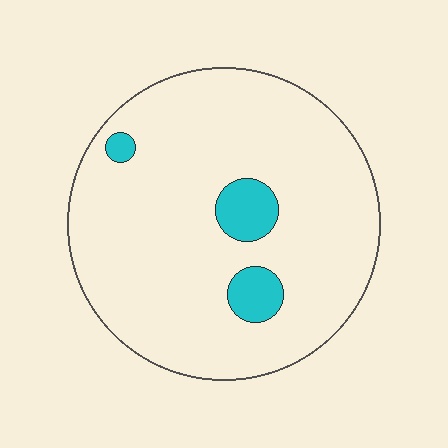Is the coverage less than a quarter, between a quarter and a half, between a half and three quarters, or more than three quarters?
Less than a quarter.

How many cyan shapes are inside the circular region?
3.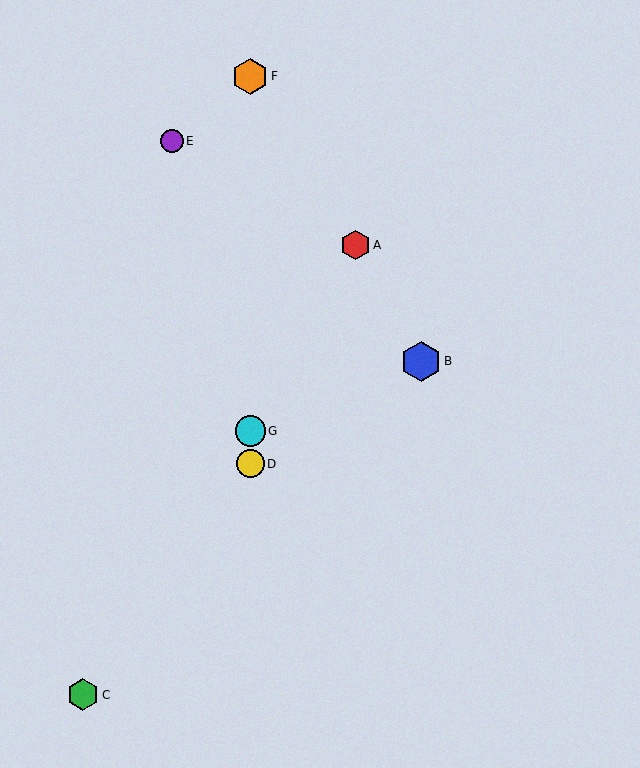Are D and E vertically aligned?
No, D is at x≈250 and E is at x≈172.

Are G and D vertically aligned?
Yes, both are at x≈250.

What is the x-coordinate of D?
Object D is at x≈250.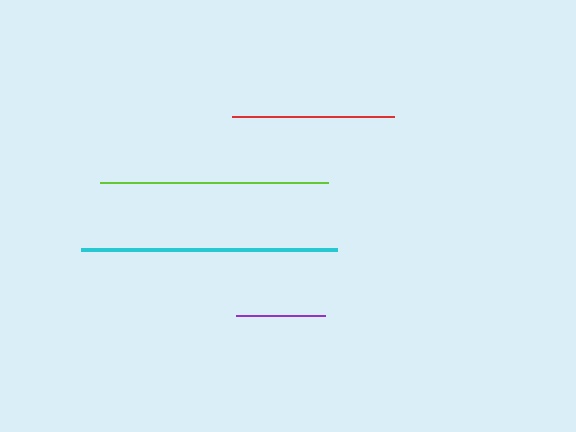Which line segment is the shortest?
The purple line is the shortest at approximately 88 pixels.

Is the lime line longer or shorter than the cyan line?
The cyan line is longer than the lime line.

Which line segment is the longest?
The cyan line is the longest at approximately 256 pixels.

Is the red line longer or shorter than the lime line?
The lime line is longer than the red line.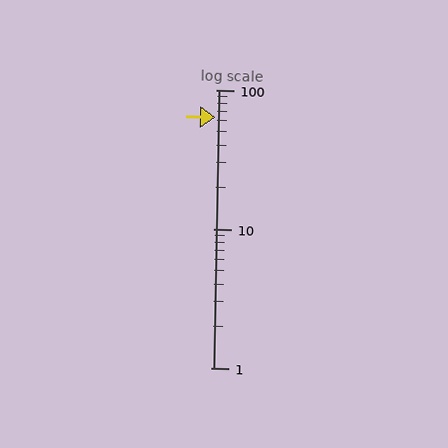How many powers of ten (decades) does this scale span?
The scale spans 2 decades, from 1 to 100.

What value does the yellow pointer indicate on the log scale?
The pointer indicates approximately 63.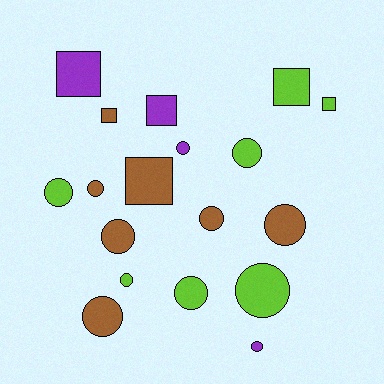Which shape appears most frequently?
Circle, with 12 objects.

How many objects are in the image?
There are 18 objects.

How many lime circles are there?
There are 5 lime circles.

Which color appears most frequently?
Lime, with 7 objects.